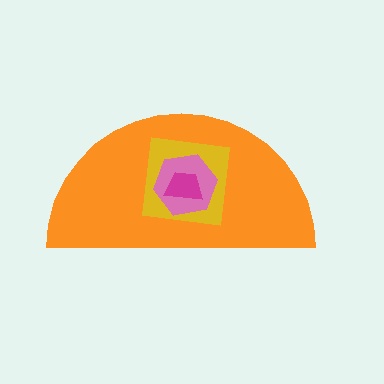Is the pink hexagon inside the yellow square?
Yes.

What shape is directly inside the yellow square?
The pink hexagon.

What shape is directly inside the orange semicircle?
The yellow square.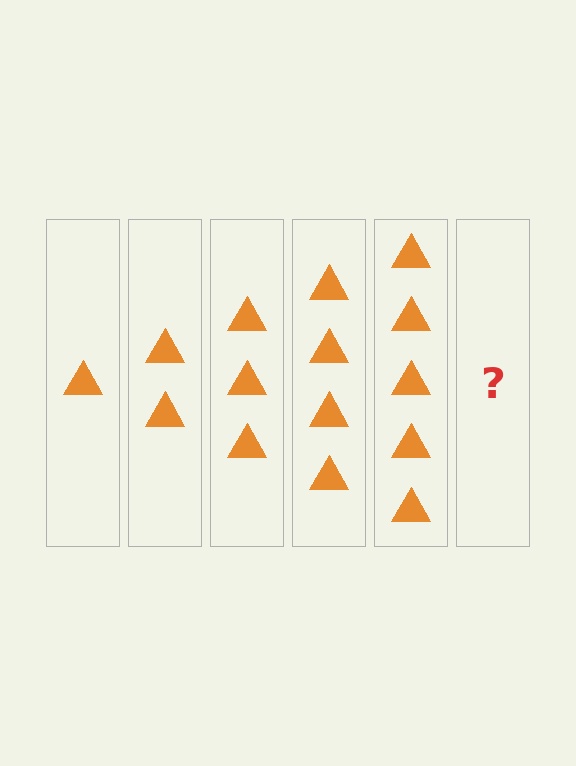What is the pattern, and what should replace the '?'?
The pattern is that each step adds one more triangle. The '?' should be 6 triangles.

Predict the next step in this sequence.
The next step is 6 triangles.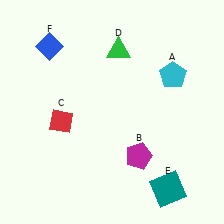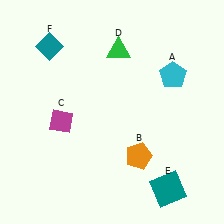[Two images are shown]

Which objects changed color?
B changed from magenta to orange. C changed from red to magenta. F changed from blue to teal.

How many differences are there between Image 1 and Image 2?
There are 3 differences between the two images.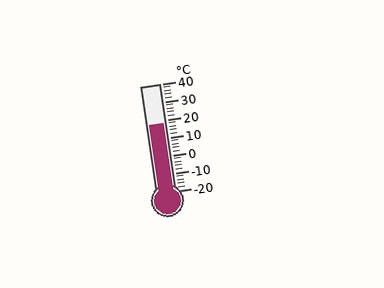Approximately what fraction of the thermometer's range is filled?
The thermometer is filled to approximately 65% of its range.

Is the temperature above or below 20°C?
The temperature is below 20°C.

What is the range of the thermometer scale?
The thermometer scale ranges from -20°C to 40°C.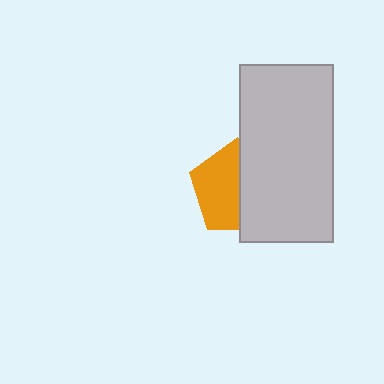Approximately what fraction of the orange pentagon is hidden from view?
Roughly 48% of the orange pentagon is hidden behind the light gray rectangle.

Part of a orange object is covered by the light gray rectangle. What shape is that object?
It is a pentagon.